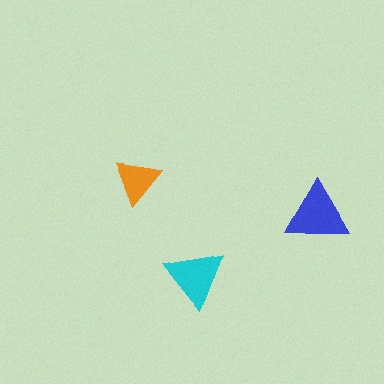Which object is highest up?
The orange triangle is topmost.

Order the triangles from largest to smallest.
the blue one, the cyan one, the orange one.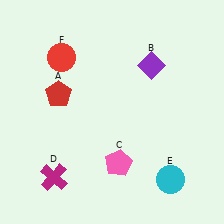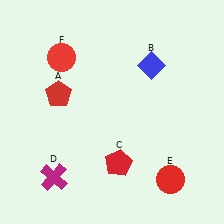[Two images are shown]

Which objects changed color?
B changed from purple to blue. C changed from pink to red. E changed from cyan to red.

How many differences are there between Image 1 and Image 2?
There are 3 differences between the two images.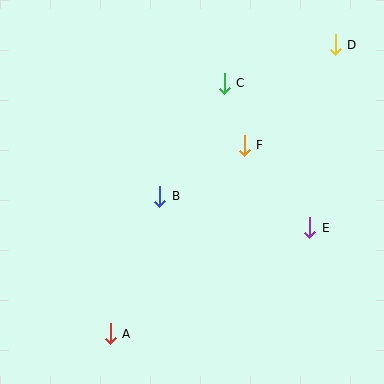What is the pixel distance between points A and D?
The distance between A and D is 366 pixels.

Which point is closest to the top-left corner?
Point C is closest to the top-left corner.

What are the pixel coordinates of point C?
Point C is at (224, 83).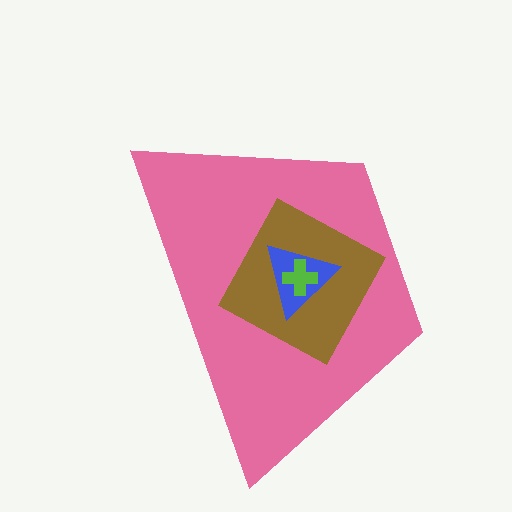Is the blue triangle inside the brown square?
Yes.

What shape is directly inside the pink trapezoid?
The brown square.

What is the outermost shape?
The pink trapezoid.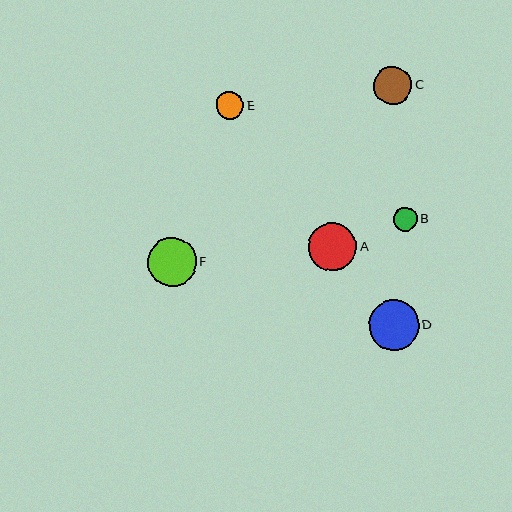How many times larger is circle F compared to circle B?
Circle F is approximately 2.0 times the size of circle B.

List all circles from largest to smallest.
From largest to smallest: D, F, A, C, E, B.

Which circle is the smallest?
Circle B is the smallest with a size of approximately 24 pixels.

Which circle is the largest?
Circle D is the largest with a size of approximately 50 pixels.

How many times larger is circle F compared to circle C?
Circle F is approximately 1.3 times the size of circle C.